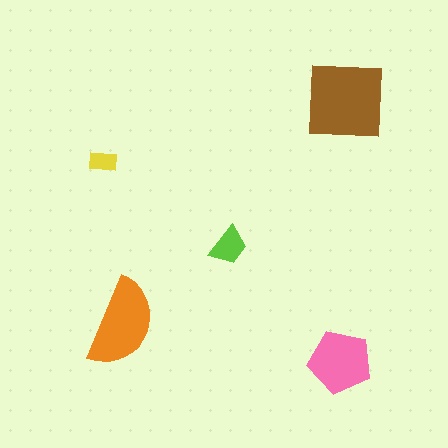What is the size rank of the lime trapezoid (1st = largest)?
4th.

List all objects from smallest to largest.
The yellow rectangle, the lime trapezoid, the pink pentagon, the orange semicircle, the brown square.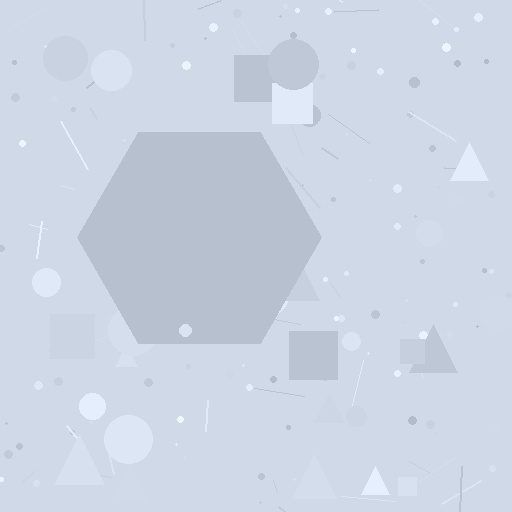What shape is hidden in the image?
A hexagon is hidden in the image.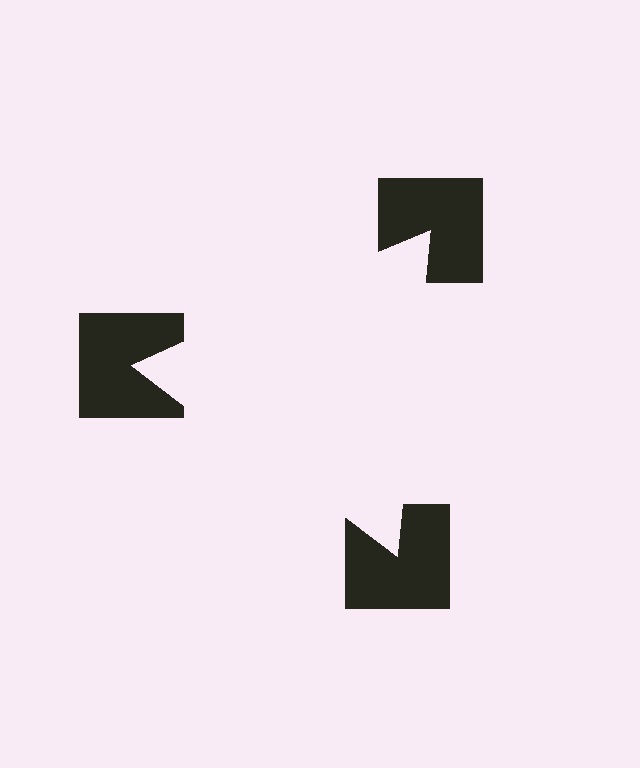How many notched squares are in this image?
There are 3 — one at each vertex of the illusory triangle.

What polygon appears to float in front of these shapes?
An illusory triangle — its edges are inferred from the aligned wedge cuts in the notched squares, not physically drawn.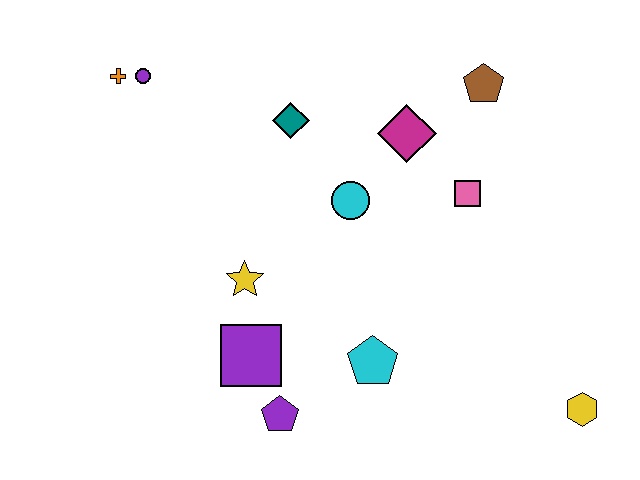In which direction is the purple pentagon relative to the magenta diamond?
The purple pentagon is below the magenta diamond.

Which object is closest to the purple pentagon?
The purple square is closest to the purple pentagon.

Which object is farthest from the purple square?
The brown pentagon is farthest from the purple square.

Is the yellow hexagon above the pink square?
No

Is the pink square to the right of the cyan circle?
Yes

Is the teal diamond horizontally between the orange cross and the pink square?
Yes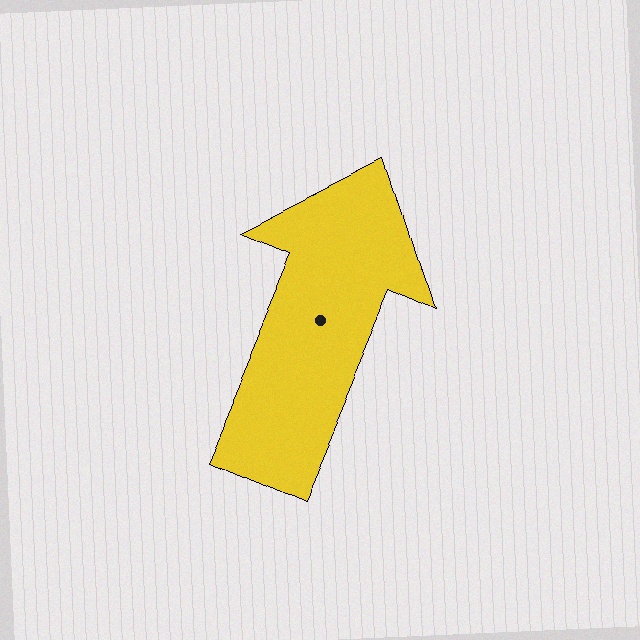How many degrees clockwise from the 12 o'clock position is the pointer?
Approximately 23 degrees.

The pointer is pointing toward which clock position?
Roughly 1 o'clock.